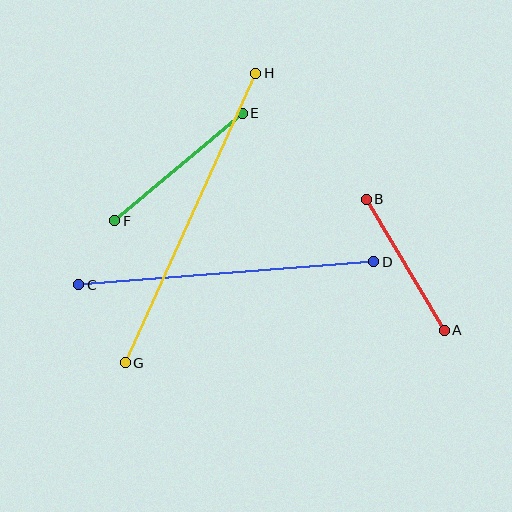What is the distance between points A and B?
The distance is approximately 153 pixels.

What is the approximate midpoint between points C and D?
The midpoint is at approximately (226, 273) pixels.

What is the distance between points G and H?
The distance is approximately 318 pixels.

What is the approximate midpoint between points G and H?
The midpoint is at approximately (190, 218) pixels.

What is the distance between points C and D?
The distance is approximately 296 pixels.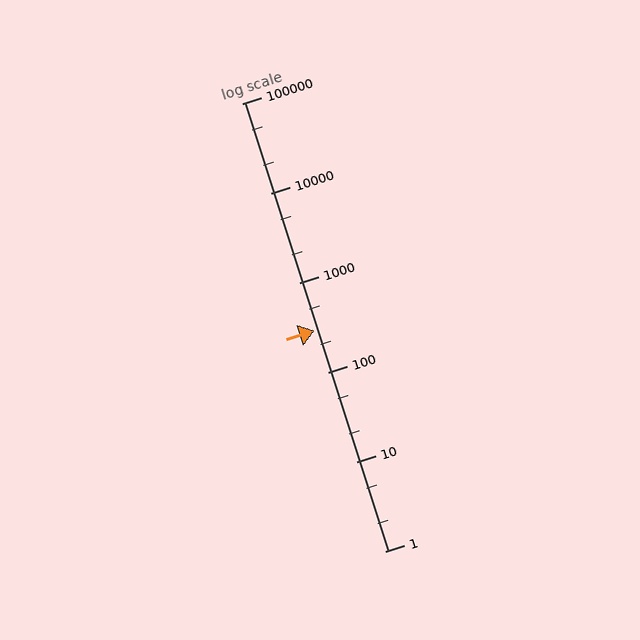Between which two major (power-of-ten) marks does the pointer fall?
The pointer is between 100 and 1000.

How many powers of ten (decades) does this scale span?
The scale spans 5 decades, from 1 to 100000.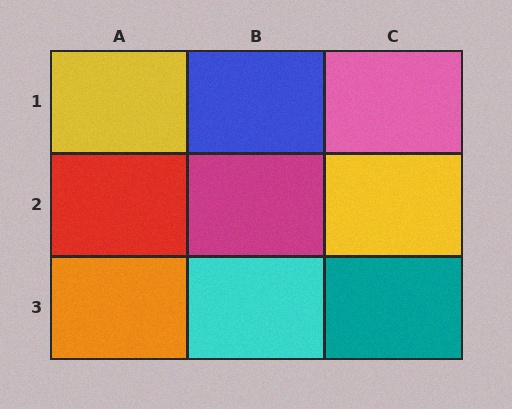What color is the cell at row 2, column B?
Magenta.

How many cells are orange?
1 cell is orange.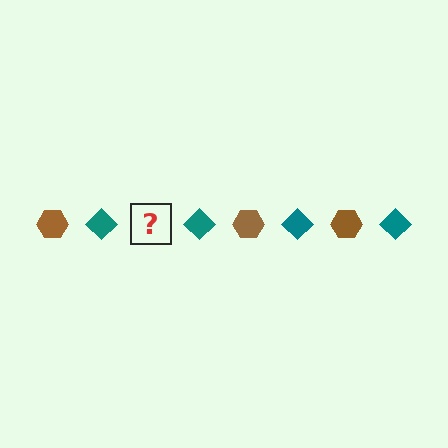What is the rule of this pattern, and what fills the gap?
The rule is that the pattern alternates between brown hexagon and teal diamond. The gap should be filled with a brown hexagon.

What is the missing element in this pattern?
The missing element is a brown hexagon.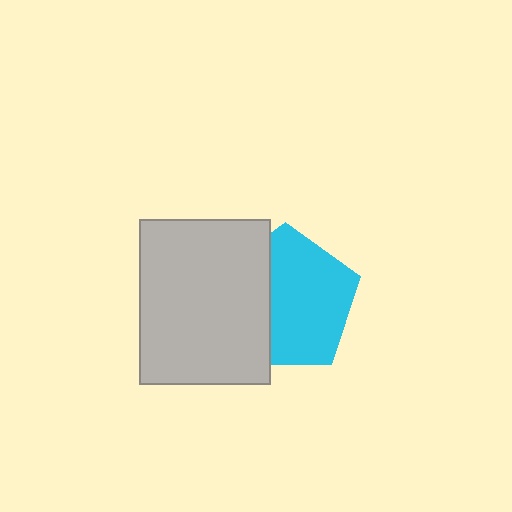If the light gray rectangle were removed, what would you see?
You would see the complete cyan pentagon.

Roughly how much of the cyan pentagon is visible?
About half of it is visible (roughly 63%).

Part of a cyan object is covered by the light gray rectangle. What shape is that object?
It is a pentagon.